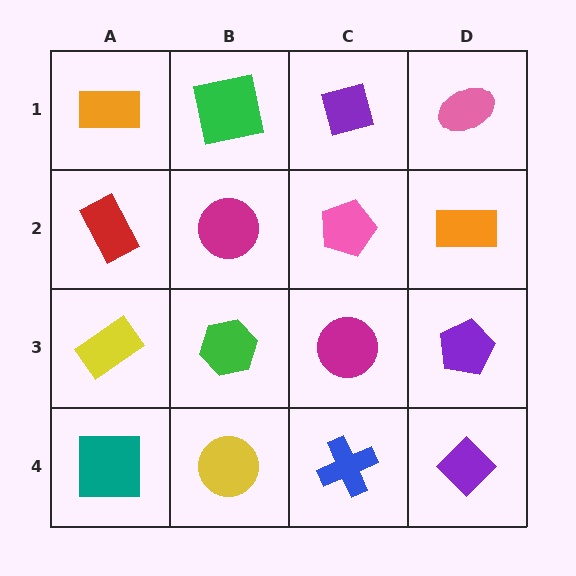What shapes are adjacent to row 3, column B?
A magenta circle (row 2, column B), a yellow circle (row 4, column B), a yellow rectangle (row 3, column A), a magenta circle (row 3, column C).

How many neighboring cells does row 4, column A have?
2.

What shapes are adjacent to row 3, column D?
An orange rectangle (row 2, column D), a purple diamond (row 4, column D), a magenta circle (row 3, column C).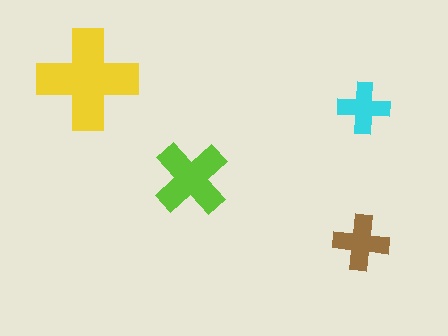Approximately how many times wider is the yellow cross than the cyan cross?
About 2 times wider.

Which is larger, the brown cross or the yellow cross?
The yellow one.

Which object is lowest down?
The brown cross is bottommost.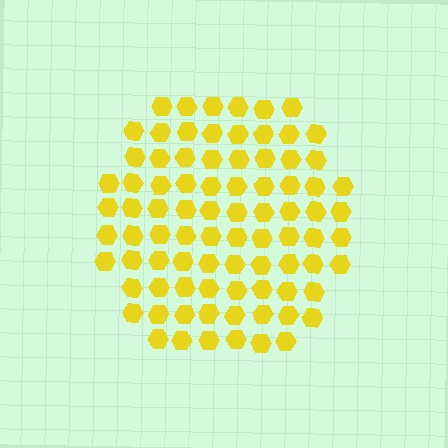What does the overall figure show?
The overall figure shows a hexagon.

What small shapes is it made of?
It is made of small hexagons.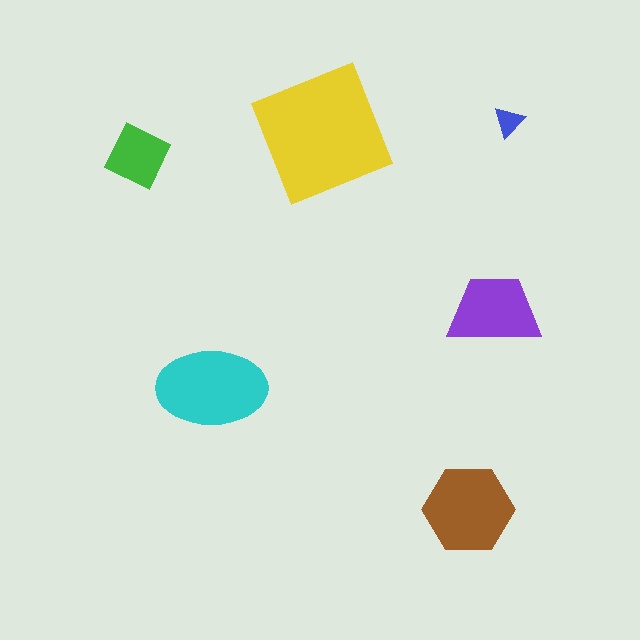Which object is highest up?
The blue triangle is topmost.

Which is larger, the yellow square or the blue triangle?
The yellow square.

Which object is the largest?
The yellow square.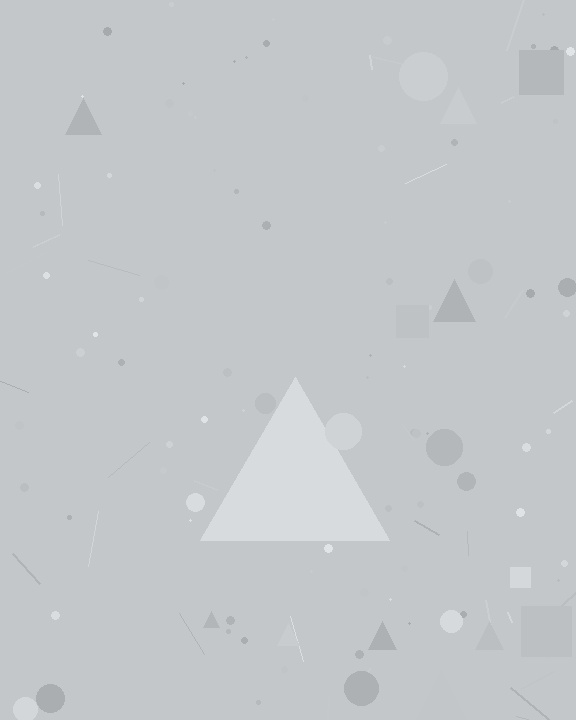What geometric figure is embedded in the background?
A triangle is embedded in the background.